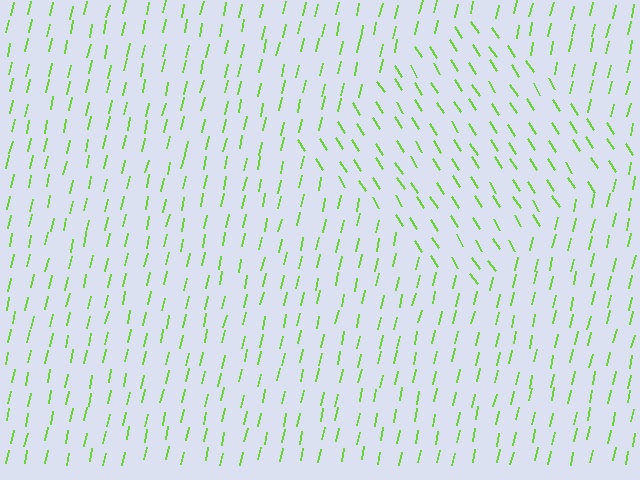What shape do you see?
I see a diamond.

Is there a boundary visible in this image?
Yes, there is a texture boundary formed by a change in line orientation.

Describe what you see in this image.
The image is filled with small lime line segments. A diamond region in the image has lines oriented differently from the surrounding lines, creating a visible texture boundary.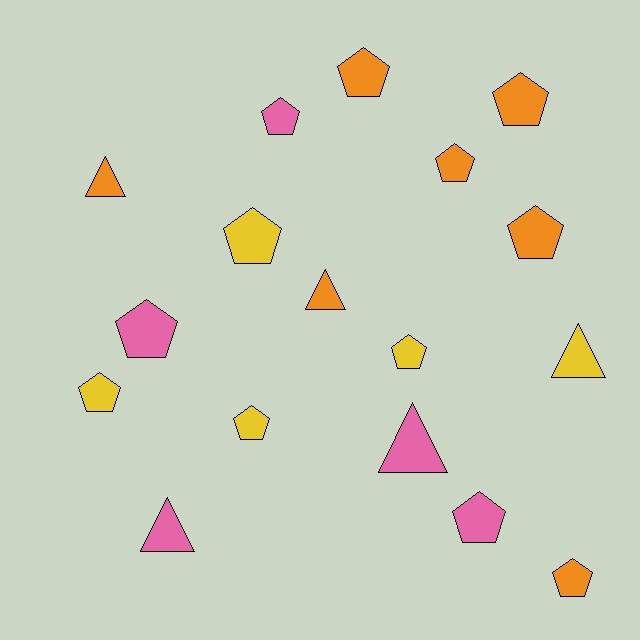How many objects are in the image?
There are 17 objects.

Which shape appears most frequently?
Pentagon, with 12 objects.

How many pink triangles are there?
There are 2 pink triangles.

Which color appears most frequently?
Orange, with 7 objects.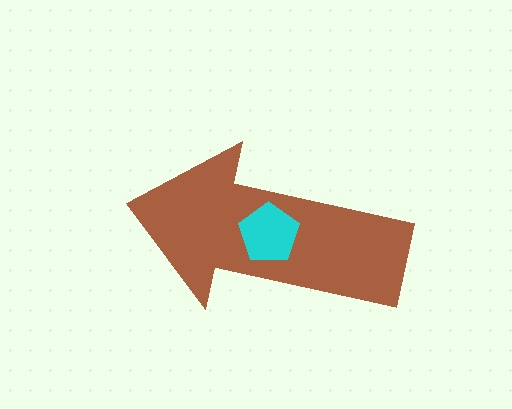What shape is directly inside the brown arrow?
The cyan pentagon.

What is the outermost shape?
The brown arrow.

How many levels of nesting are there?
2.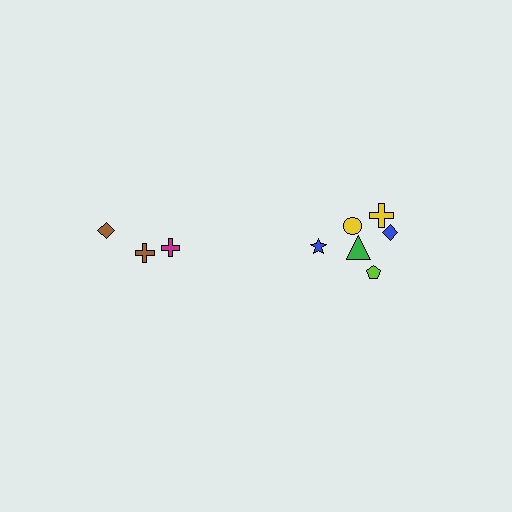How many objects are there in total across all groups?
There are 9 objects.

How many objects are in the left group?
There are 3 objects.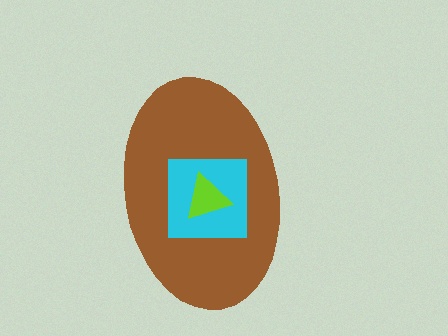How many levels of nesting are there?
3.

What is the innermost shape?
The lime triangle.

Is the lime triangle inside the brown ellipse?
Yes.